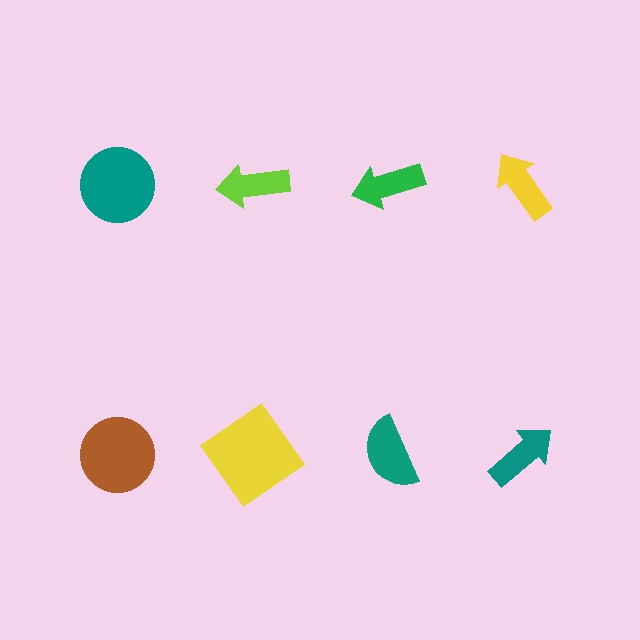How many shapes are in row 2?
4 shapes.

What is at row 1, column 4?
A yellow arrow.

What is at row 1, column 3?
A green arrow.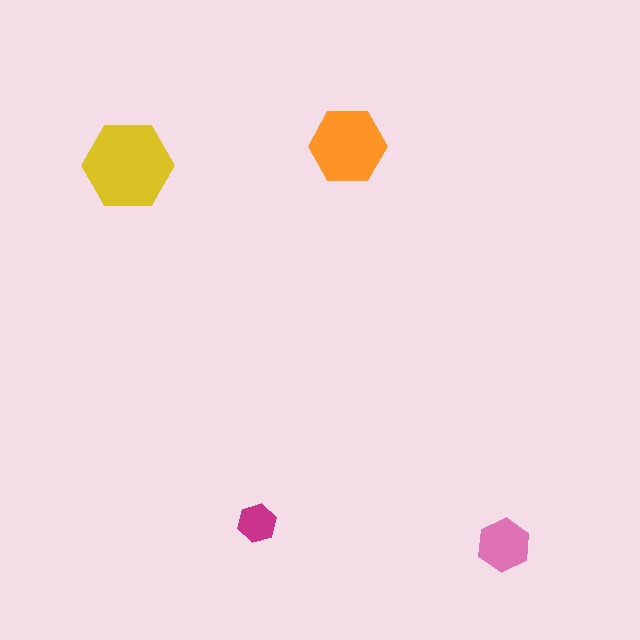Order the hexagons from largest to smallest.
the yellow one, the orange one, the pink one, the magenta one.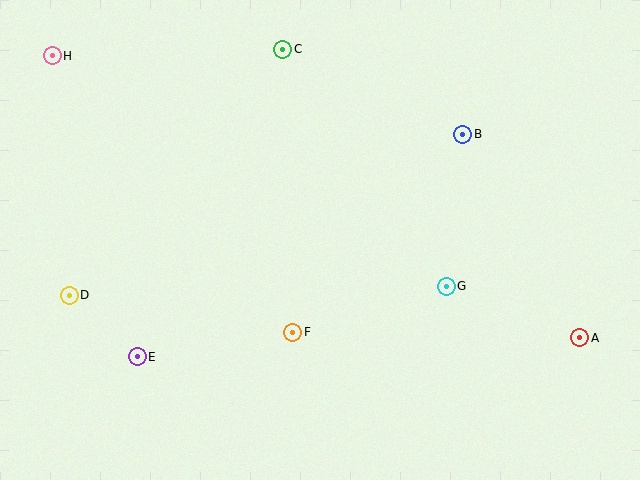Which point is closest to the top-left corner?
Point H is closest to the top-left corner.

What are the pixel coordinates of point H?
Point H is at (52, 56).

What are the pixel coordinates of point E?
Point E is at (137, 357).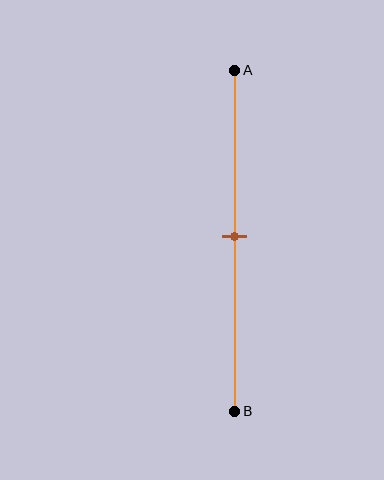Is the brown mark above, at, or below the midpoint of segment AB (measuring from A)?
The brown mark is approximately at the midpoint of segment AB.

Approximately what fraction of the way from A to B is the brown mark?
The brown mark is approximately 50% of the way from A to B.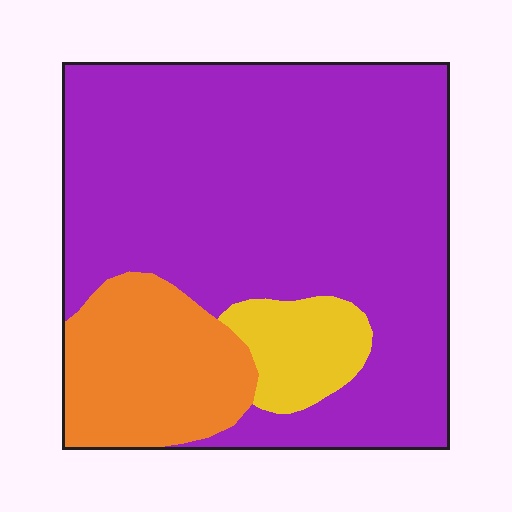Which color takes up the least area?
Yellow, at roughly 10%.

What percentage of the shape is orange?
Orange covers around 20% of the shape.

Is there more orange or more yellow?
Orange.